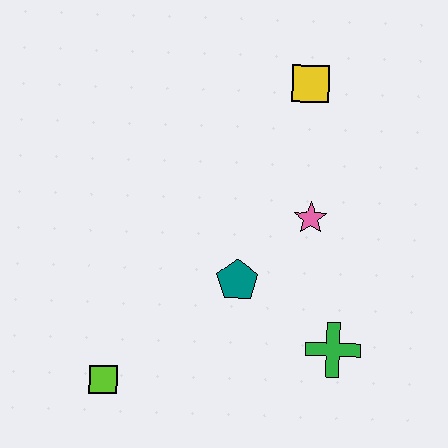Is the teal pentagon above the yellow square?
No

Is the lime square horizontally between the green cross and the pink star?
No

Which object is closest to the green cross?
The teal pentagon is closest to the green cross.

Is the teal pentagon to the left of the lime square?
No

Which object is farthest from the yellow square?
The lime square is farthest from the yellow square.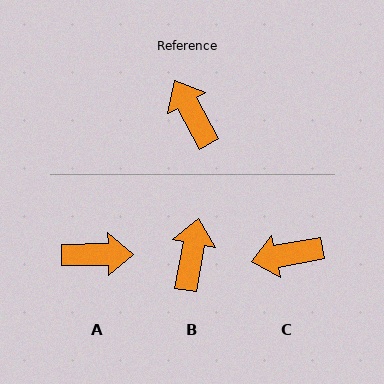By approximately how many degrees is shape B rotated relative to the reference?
Approximately 39 degrees clockwise.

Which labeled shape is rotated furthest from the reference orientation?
A, about 118 degrees away.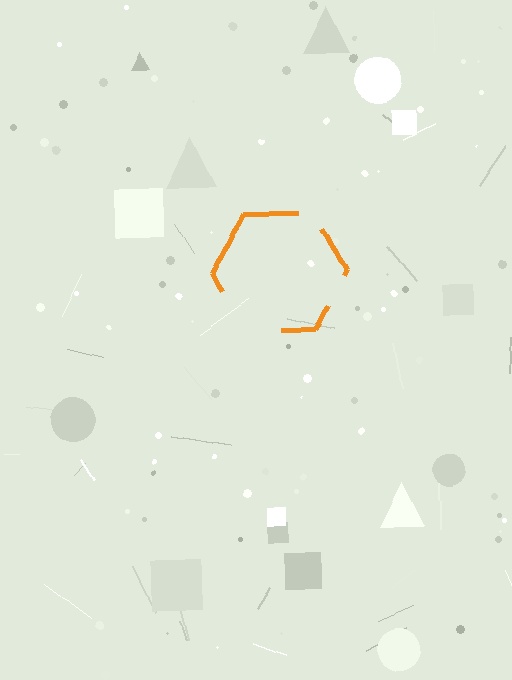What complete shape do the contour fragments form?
The contour fragments form a hexagon.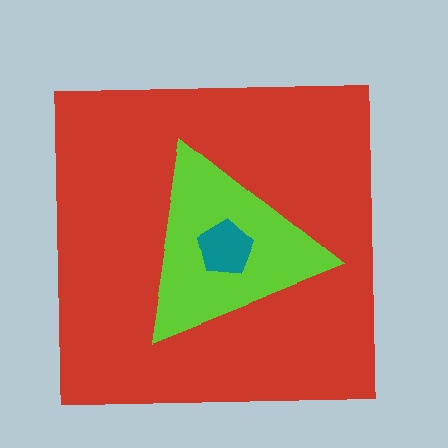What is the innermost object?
The teal pentagon.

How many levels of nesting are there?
3.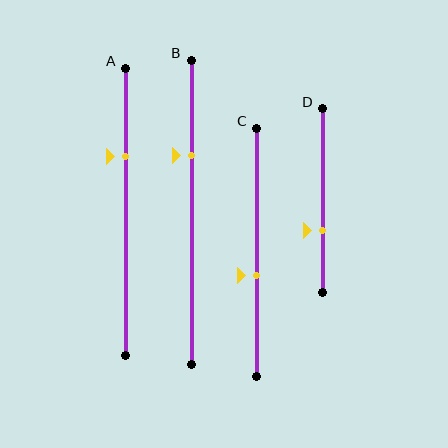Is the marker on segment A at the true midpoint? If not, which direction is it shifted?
No, the marker on segment A is shifted upward by about 19% of the segment length.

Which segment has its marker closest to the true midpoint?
Segment C has its marker closest to the true midpoint.